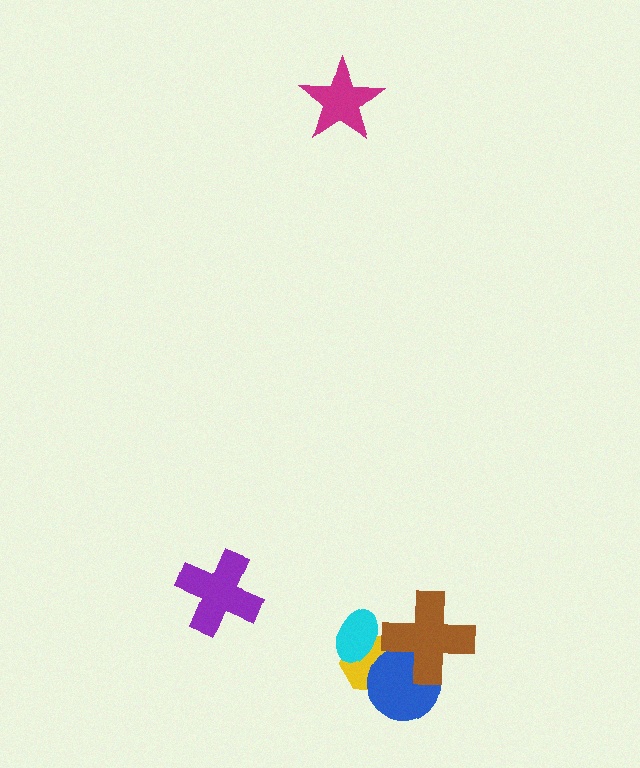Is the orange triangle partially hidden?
Yes, it is partially covered by another shape.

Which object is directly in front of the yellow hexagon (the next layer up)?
The cyan ellipse is directly in front of the yellow hexagon.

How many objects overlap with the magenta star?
0 objects overlap with the magenta star.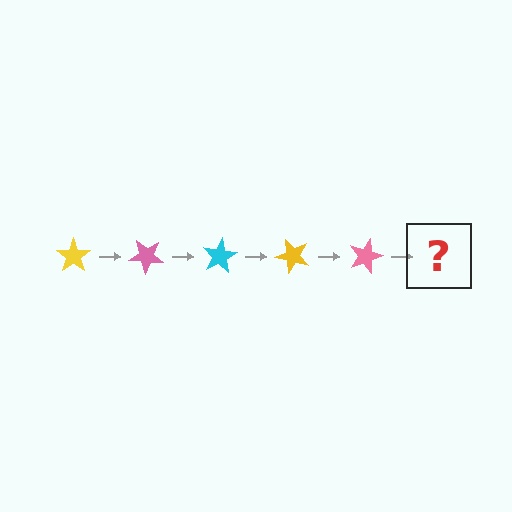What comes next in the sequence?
The next element should be a cyan star, rotated 200 degrees from the start.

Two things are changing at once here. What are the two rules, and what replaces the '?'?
The two rules are that it rotates 40 degrees each step and the color cycles through yellow, pink, and cyan. The '?' should be a cyan star, rotated 200 degrees from the start.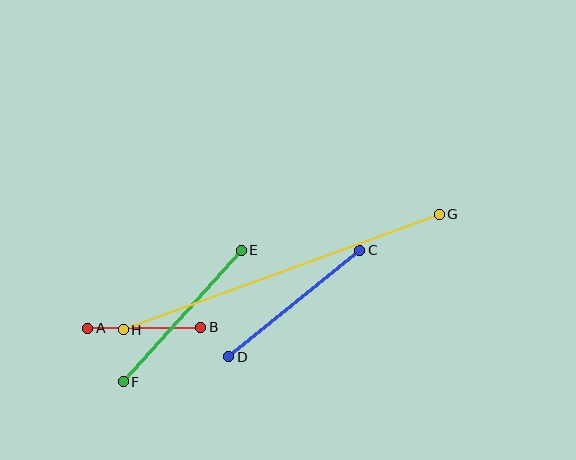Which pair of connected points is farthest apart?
Points G and H are farthest apart.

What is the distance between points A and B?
The distance is approximately 113 pixels.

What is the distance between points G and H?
The distance is approximately 337 pixels.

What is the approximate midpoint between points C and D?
The midpoint is at approximately (294, 304) pixels.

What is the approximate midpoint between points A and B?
The midpoint is at approximately (144, 328) pixels.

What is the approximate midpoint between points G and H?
The midpoint is at approximately (281, 272) pixels.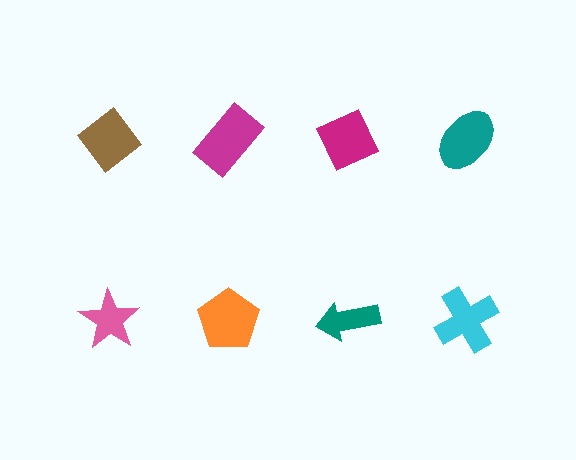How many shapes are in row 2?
4 shapes.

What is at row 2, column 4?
A cyan cross.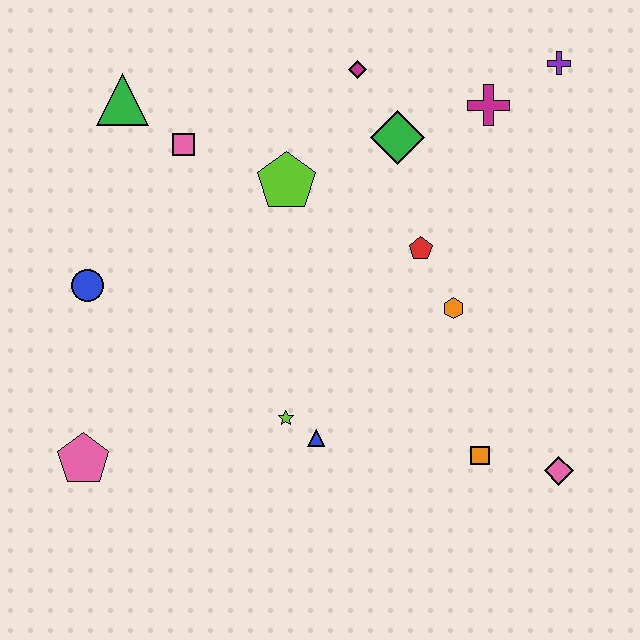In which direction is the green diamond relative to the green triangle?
The green diamond is to the right of the green triangle.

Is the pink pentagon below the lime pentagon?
Yes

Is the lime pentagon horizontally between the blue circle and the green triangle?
No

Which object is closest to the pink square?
The green triangle is closest to the pink square.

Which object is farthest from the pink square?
The pink diamond is farthest from the pink square.